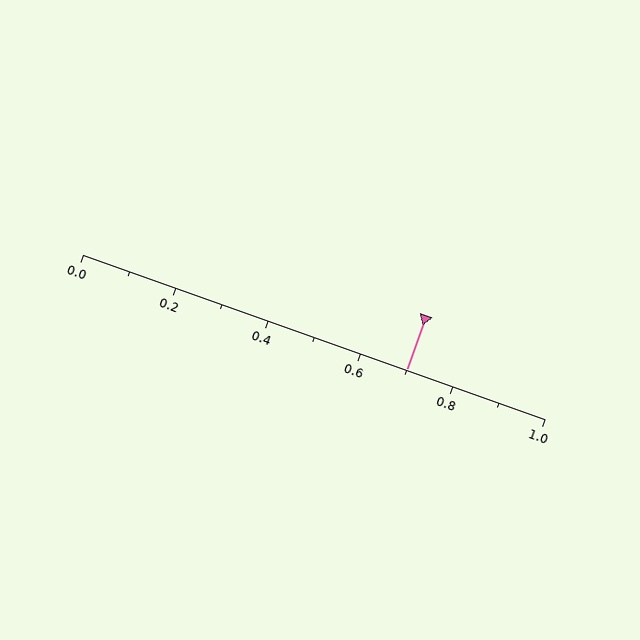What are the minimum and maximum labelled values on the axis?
The axis runs from 0.0 to 1.0.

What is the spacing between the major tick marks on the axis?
The major ticks are spaced 0.2 apart.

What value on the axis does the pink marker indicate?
The marker indicates approximately 0.7.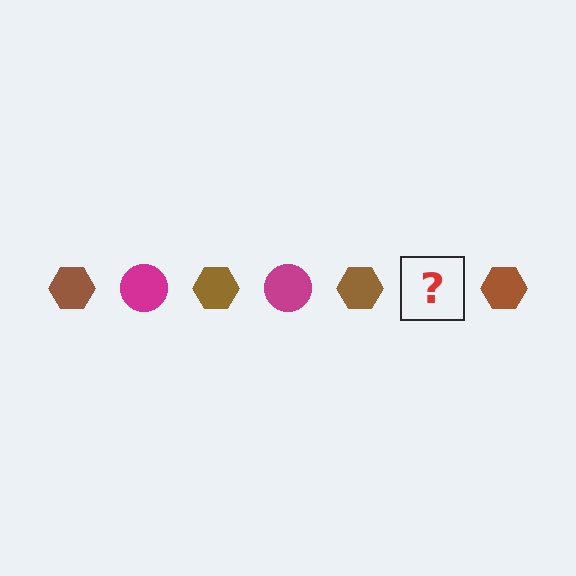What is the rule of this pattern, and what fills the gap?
The rule is that the pattern alternates between brown hexagon and magenta circle. The gap should be filled with a magenta circle.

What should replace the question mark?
The question mark should be replaced with a magenta circle.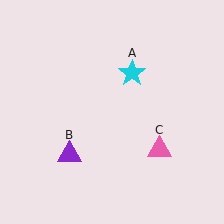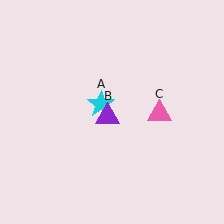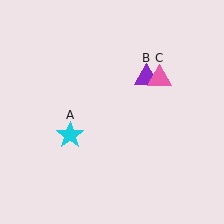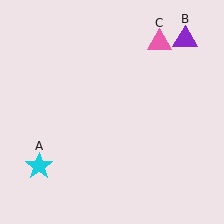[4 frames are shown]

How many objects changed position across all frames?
3 objects changed position: cyan star (object A), purple triangle (object B), pink triangle (object C).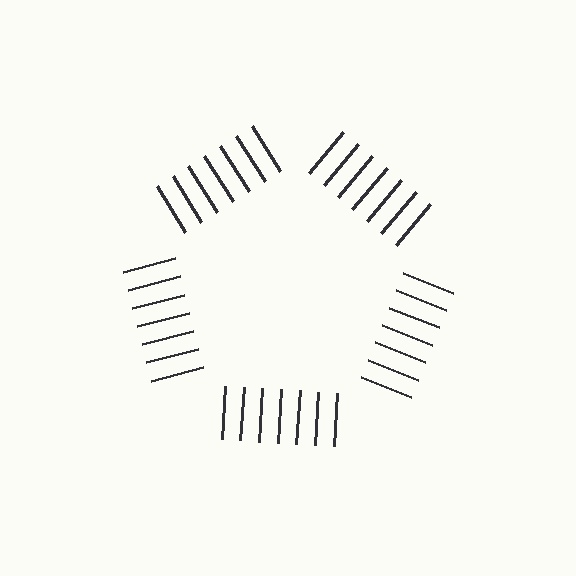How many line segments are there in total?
35 — 7 along each of the 5 edges.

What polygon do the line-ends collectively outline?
An illusory pentagon — the line segments terminate on its edges but no continuous stroke is drawn.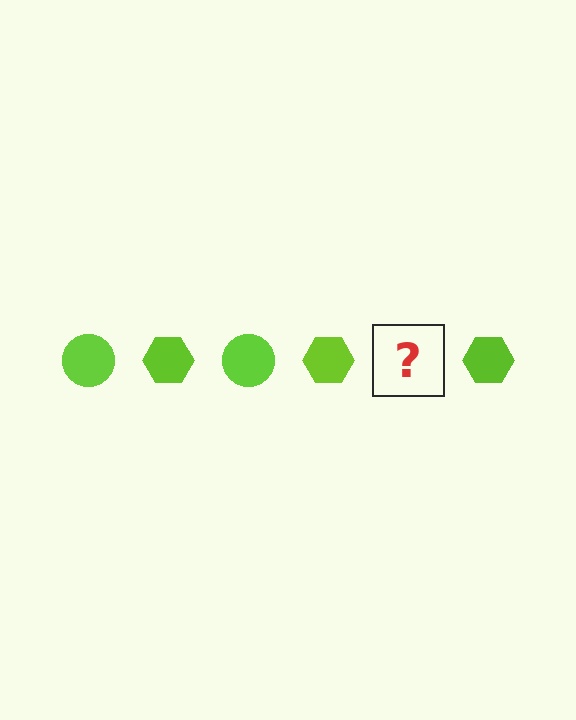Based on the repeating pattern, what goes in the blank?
The blank should be a lime circle.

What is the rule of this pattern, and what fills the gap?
The rule is that the pattern cycles through circle, hexagon shapes in lime. The gap should be filled with a lime circle.